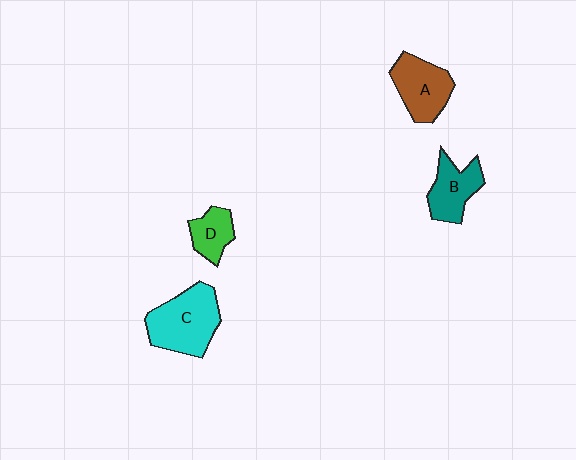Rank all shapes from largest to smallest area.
From largest to smallest: C (cyan), A (brown), B (teal), D (green).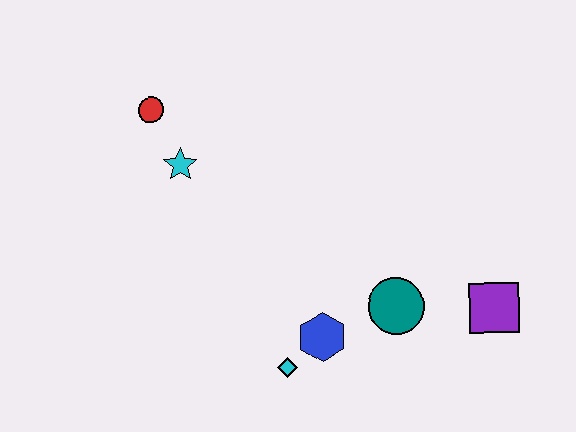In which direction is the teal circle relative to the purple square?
The teal circle is to the left of the purple square.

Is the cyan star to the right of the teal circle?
No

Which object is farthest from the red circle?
The purple square is farthest from the red circle.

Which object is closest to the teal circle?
The blue hexagon is closest to the teal circle.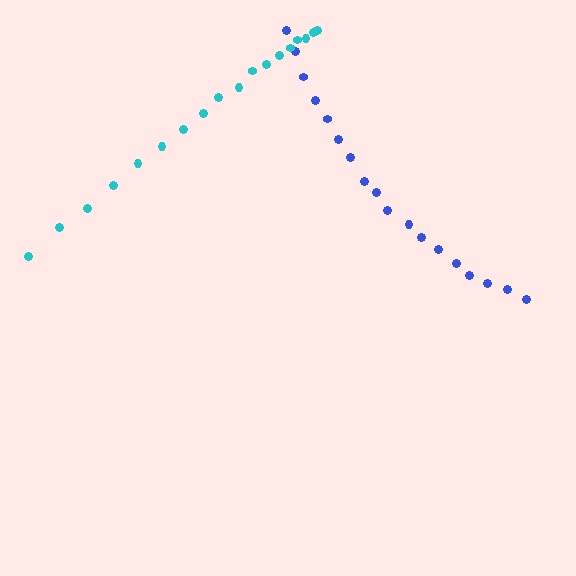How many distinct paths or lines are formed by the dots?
There are 2 distinct paths.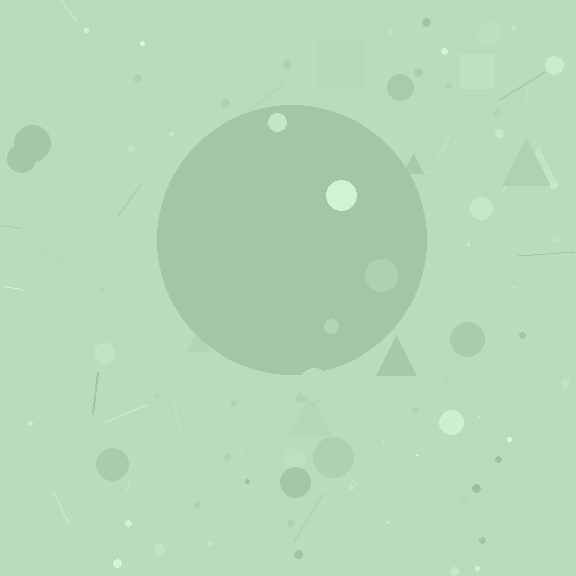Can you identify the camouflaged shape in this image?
The camouflaged shape is a circle.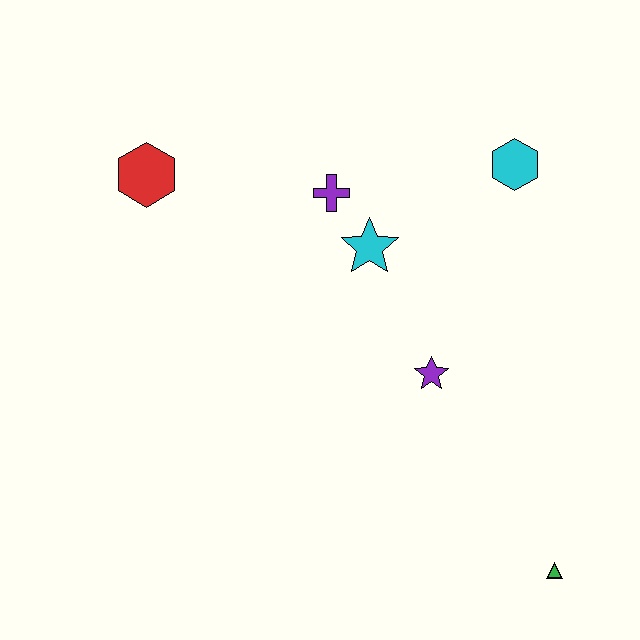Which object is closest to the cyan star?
The purple cross is closest to the cyan star.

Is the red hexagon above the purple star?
Yes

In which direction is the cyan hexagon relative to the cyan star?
The cyan hexagon is to the right of the cyan star.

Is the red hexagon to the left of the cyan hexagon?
Yes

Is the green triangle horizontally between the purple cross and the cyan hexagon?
No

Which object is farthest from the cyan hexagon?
The green triangle is farthest from the cyan hexagon.